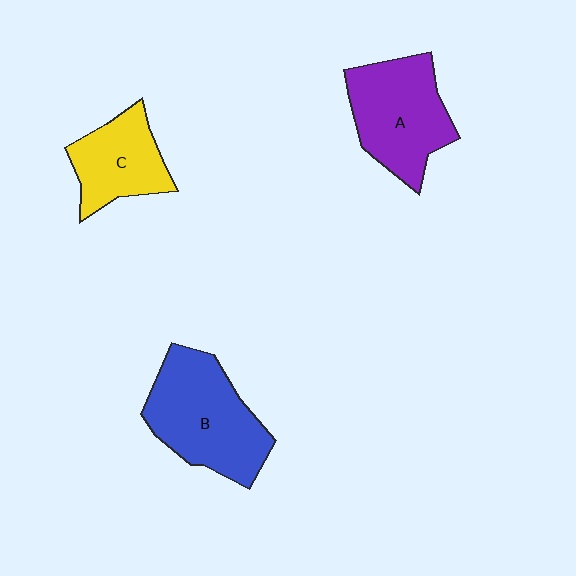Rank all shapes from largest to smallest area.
From largest to smallest: B (blue), A (purple), C (yellow).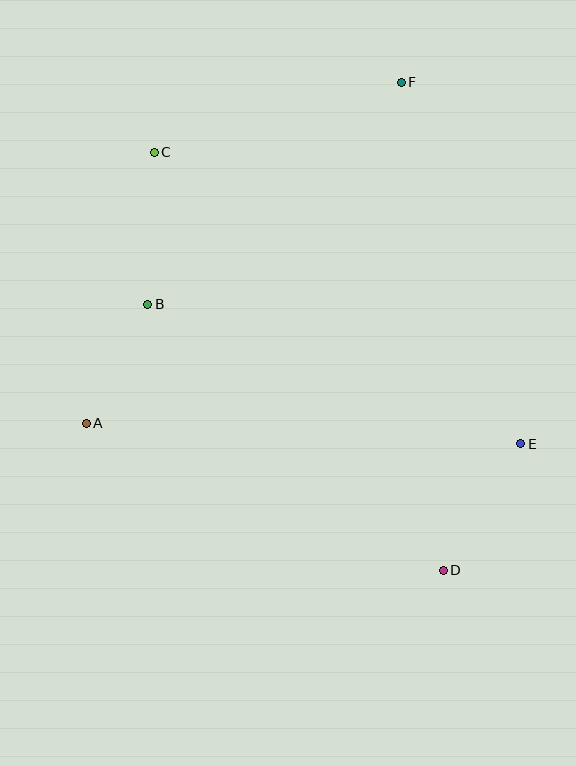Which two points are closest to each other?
Points A and B are closest to each other.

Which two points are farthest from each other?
Points C and D are farthest from each other.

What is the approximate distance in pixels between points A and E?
The distance between A and E is approximately 435 pixels.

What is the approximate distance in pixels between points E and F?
The distance between E and F is approximately 381 pixels.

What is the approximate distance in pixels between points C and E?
The distance between C and E is approximately 468 pixels.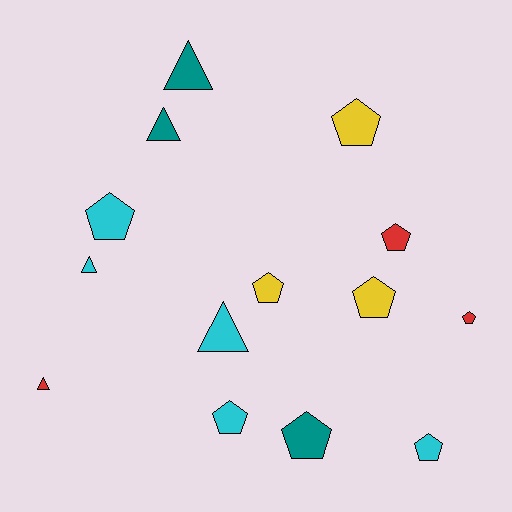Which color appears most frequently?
Cyan, with 5 objects.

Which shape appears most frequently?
Pentagon, with 9 objects.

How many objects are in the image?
There are 14 objects.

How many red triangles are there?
There is 1 red triangle.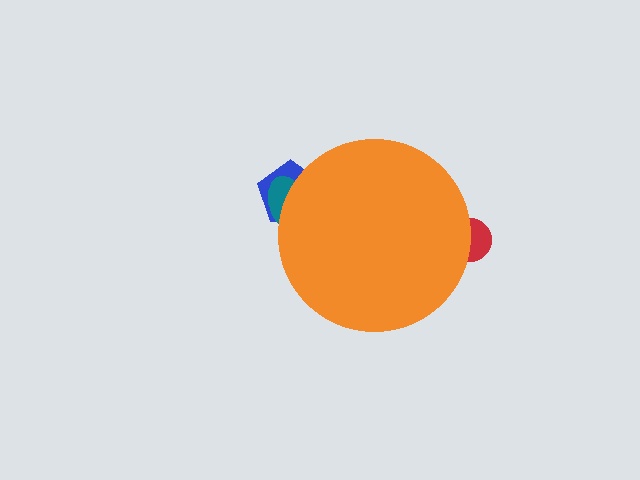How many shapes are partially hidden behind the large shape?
3 shapes are partially hidden.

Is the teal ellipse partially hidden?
Yes, the teal ellipse is partially hidden behind the orange circle.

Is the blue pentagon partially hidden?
Yes, the blue pentagon is partially hidden behind the orange circle.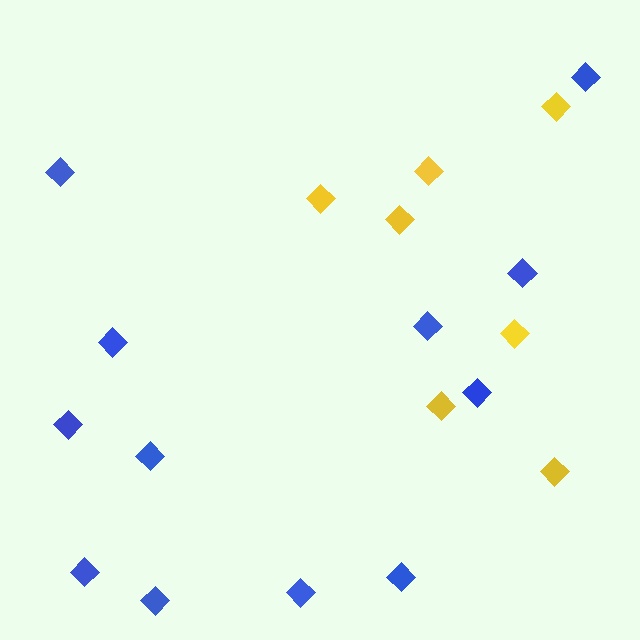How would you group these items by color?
There are 2 groups: one group of yellow diamonds (7) and one group of blue diamonds (12).